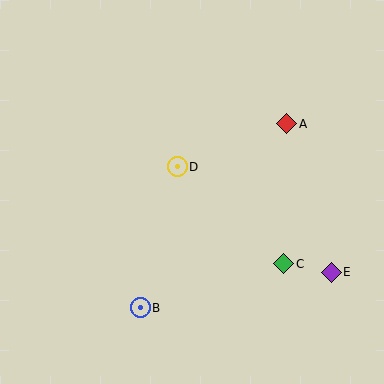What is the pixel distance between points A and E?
The distance between A and E is 155 pixels.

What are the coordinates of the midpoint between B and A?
The midpoint between B and A is at (214, 216).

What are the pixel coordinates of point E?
Point E is at (331, 272).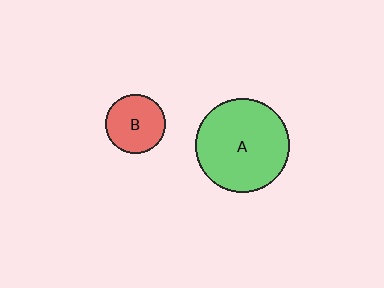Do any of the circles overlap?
No, none of the circles overlap.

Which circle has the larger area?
Circle A (green).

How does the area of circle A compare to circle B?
Approximately 2.5 times.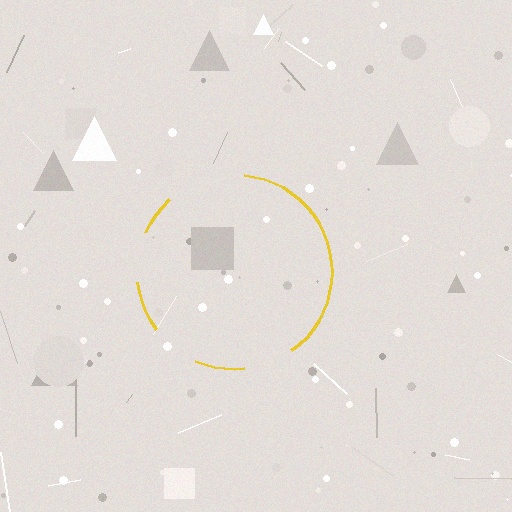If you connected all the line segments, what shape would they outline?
They would outline a circle.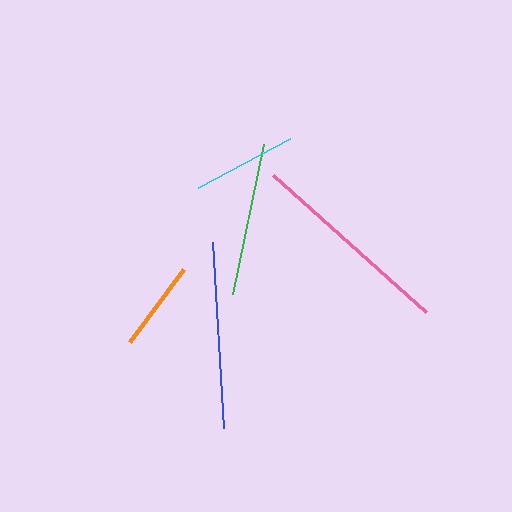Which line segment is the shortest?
The orange line is the shortest at approximately 91 pixels.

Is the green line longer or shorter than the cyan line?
The green line is longer than the cyan line.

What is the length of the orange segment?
The orange segment is approximately 91 pixels long.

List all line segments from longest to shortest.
From longest to shortest: pink, blue, green, cyan, orange.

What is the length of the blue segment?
The blue segment is approximately 186 pixels long.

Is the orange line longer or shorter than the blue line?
The blue line is longer than the orange line.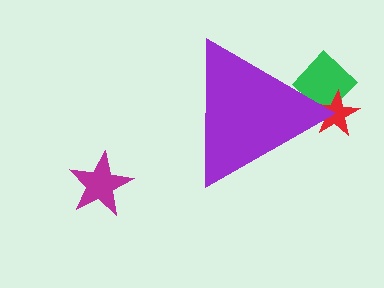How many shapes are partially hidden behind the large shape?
2 shapes are partially hidden.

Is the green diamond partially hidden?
Yes, the green diamond is partially hidden behind the purple triangle.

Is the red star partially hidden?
Yes, the red star is partially hidden behind the purple triangle.